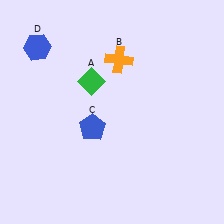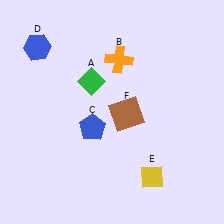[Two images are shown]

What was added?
A yellow diamond (E), a brown square (F) were added in Image 2.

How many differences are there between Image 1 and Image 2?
There are 2 differences between the two images.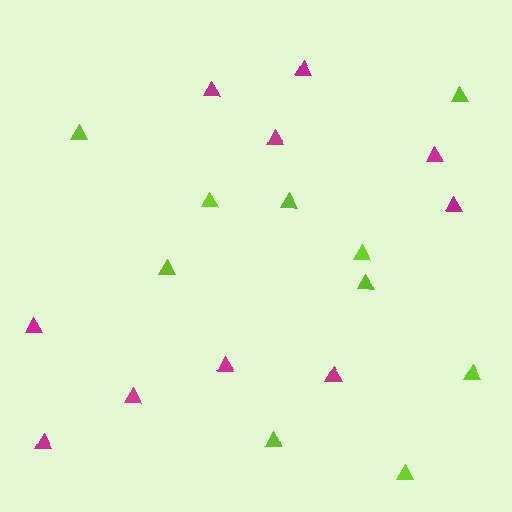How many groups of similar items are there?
There are 2 groups: one group of lime triangles (10) and one group of magenta triangles (10).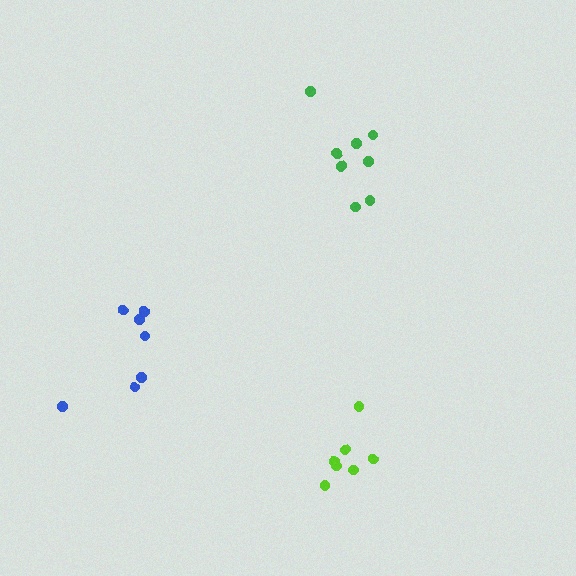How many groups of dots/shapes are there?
There are 3 groups.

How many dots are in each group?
Group 1: 7 dots, Group 2: 8 dots, Group 3: 7 dots (22 total).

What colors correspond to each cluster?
The clusters are colored: lime, green, blue.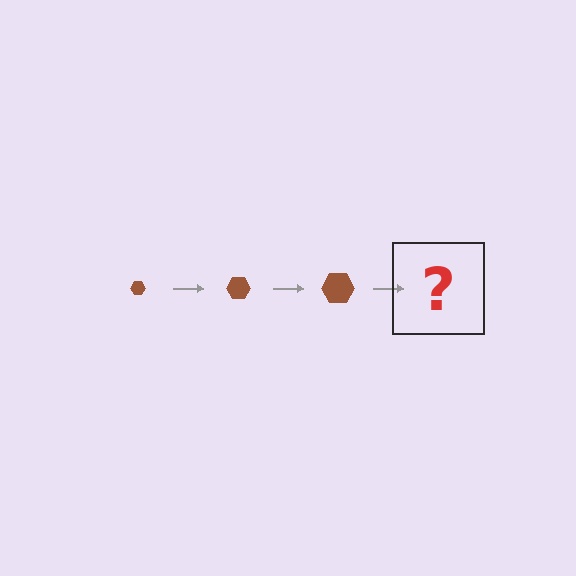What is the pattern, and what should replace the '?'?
The pattern is that the hexagon gets progressively larger each step. The '?' should be a brown hexagon, larger than the previous one.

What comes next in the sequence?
The next element should be a brown hexagon, larger than the previous one.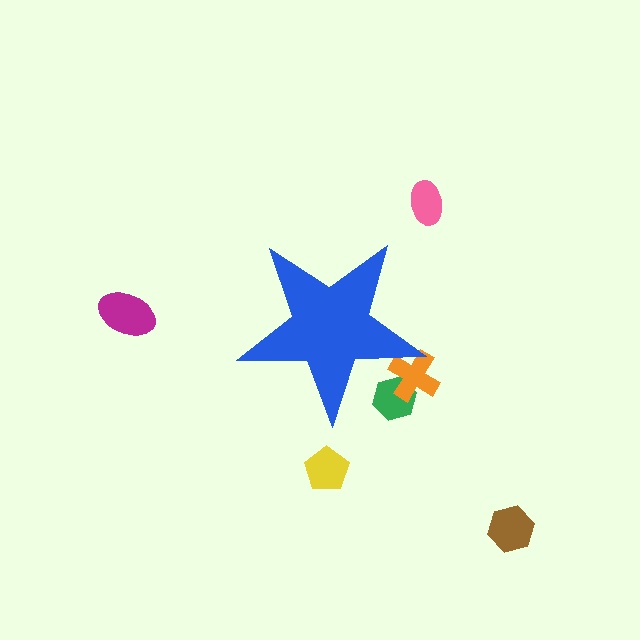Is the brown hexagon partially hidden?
No, the brown hexagon is fully visible.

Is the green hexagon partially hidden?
Yes, the green hexagon is partially hidden behind the blue star.